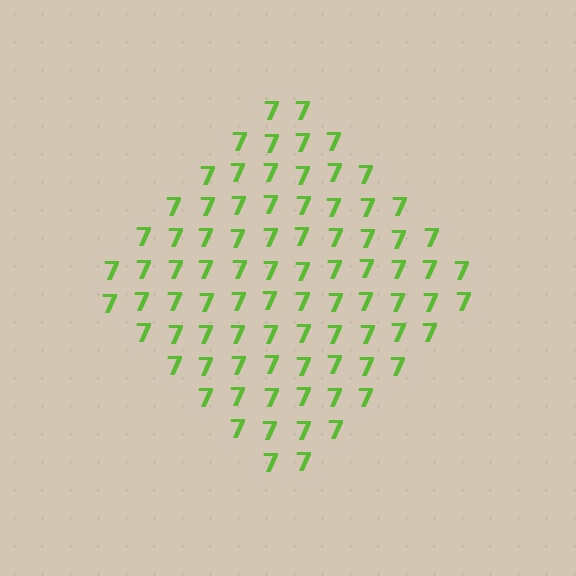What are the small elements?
The small elements are digit 7's.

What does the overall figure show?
The overall figure shows a diamond.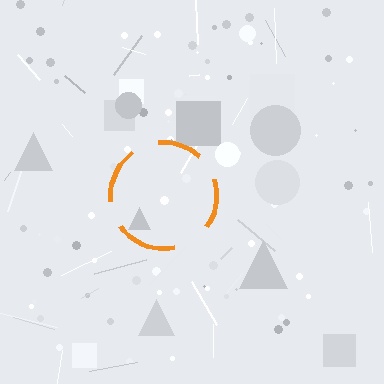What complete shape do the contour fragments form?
The contour fragments form a circle.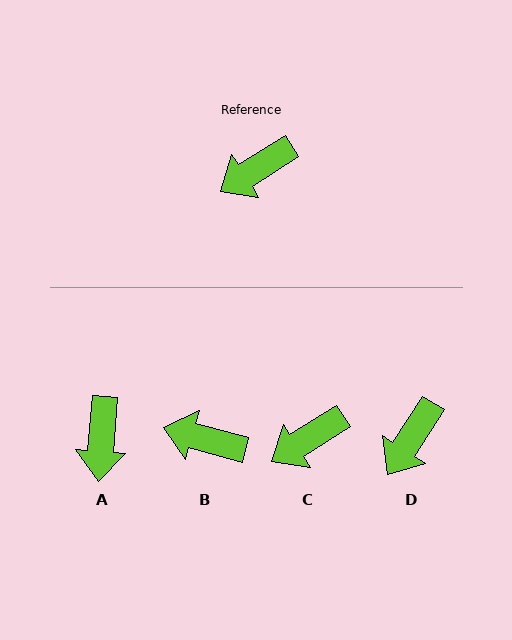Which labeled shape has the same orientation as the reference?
C.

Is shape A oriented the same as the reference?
No, it is off by about 53 degrees.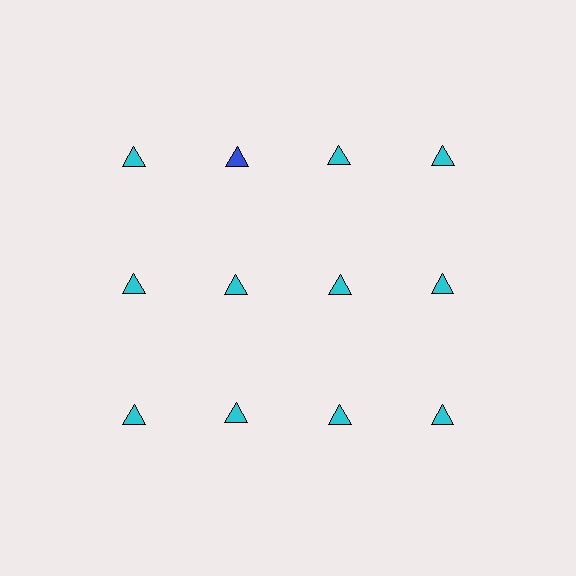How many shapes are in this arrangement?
There are 12 shapes arranged in a grid pattern.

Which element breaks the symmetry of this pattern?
The blue triangle in the top row, second from left column breaks the symmetry. All other shapes are cyan triangles.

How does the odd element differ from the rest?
It has a different color: blue instead of cyan.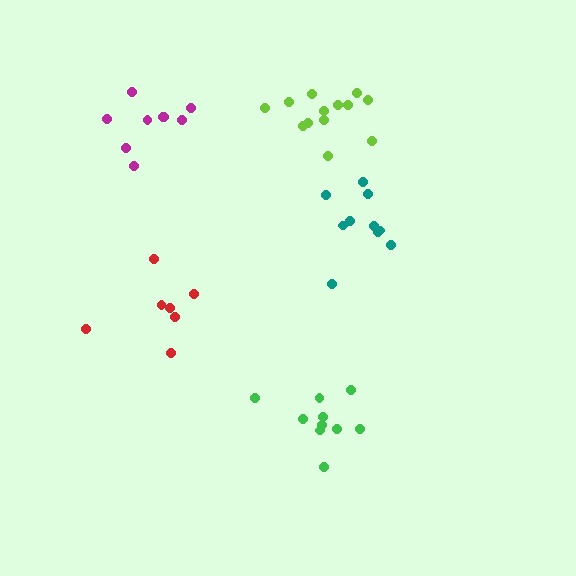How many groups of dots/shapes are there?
There are 5 groups.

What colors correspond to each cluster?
The clusters are colored: lime, green, teal, red, magenta.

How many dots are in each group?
Group 1: 13 dots, Group 2: 10 dots, Group 3: 10 dots, Group 4: 7 dots, Group 5: 9 dots (49 total).